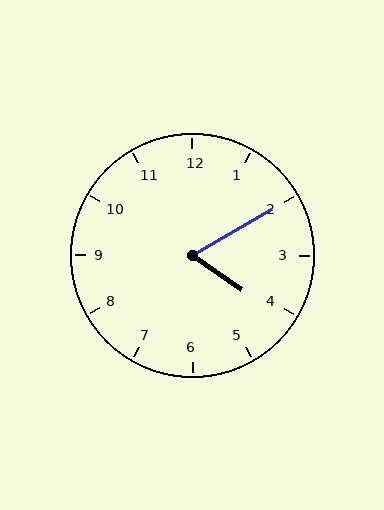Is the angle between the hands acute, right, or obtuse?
It is acute.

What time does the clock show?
4:10.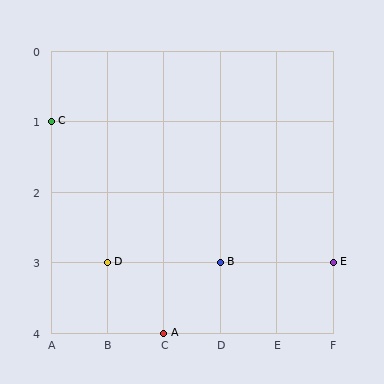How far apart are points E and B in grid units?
Points E and B are 2 columns apart.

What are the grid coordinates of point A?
Point A is at grid coordinates (C, 4).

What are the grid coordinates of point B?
Point B is at grid coordinates (D, 3).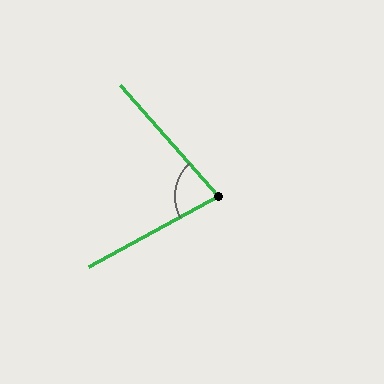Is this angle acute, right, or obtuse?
It is acute.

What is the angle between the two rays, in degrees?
Approximately 77 degrees.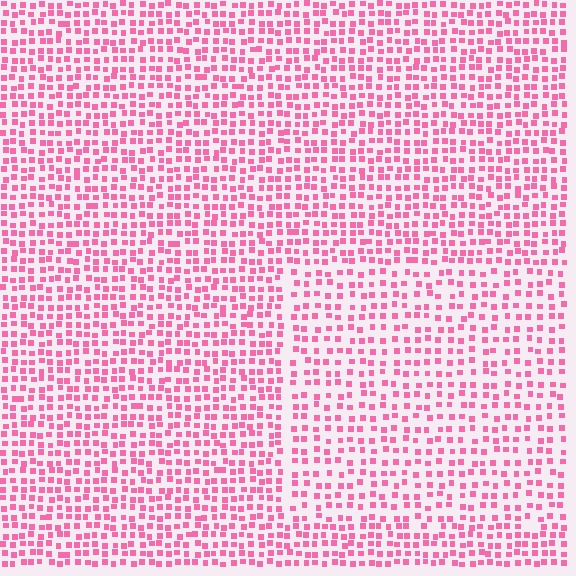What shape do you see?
I see a rectangle.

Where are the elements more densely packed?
The elements are more densely packed outside the rectangle boundary.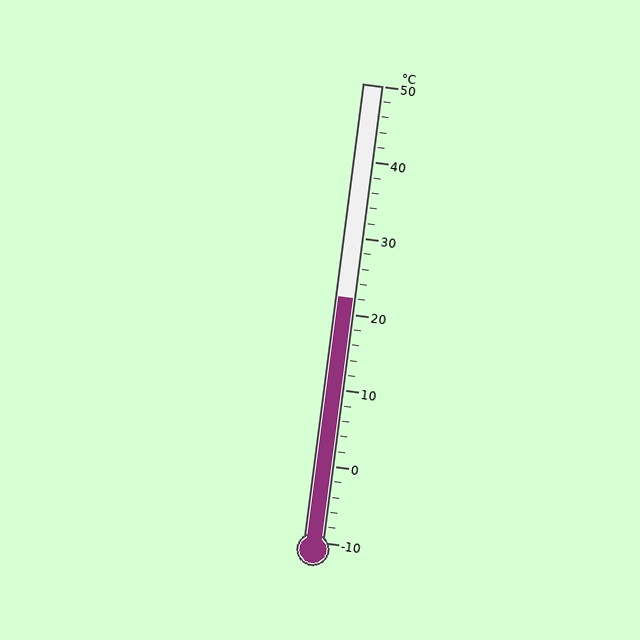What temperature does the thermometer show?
The thermometer shows approximately 22°C.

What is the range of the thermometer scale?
The thermometer scale ranges from -10°C to 50°C.